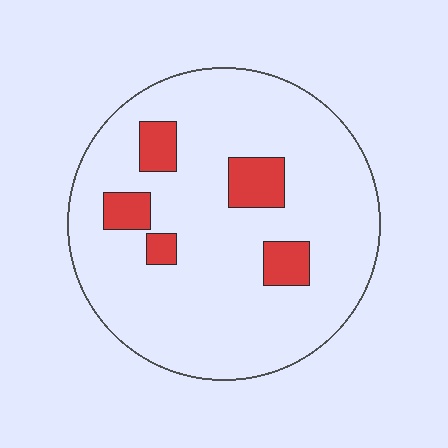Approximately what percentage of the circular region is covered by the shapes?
Approximately 15%.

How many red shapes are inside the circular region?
5.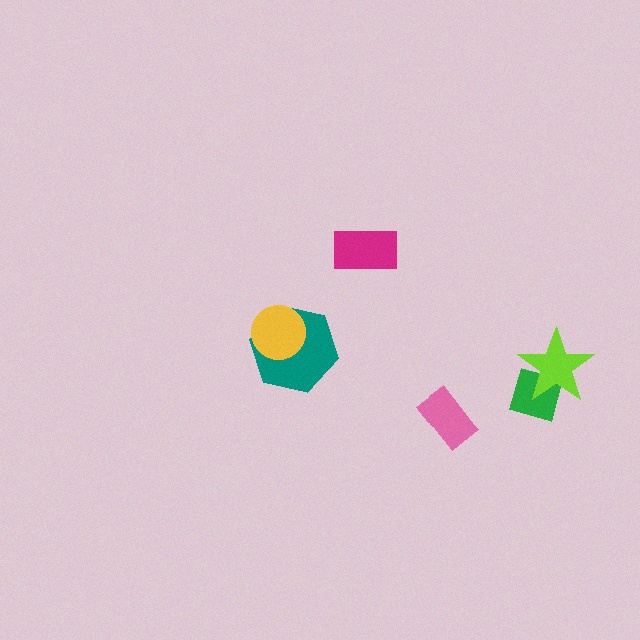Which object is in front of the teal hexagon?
The yellow circle is in front of the teal hexagon.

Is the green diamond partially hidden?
Yes, it is partially covered by another shape.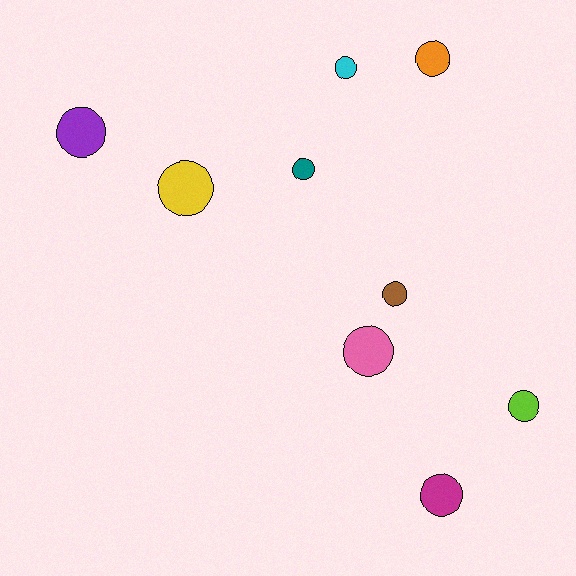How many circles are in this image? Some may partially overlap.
There are 9 circles.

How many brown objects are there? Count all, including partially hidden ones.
There is 1 brown object.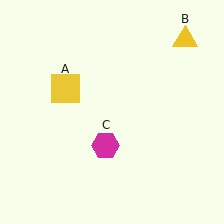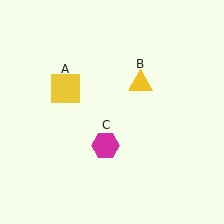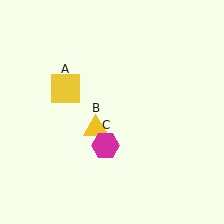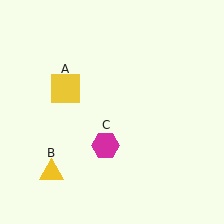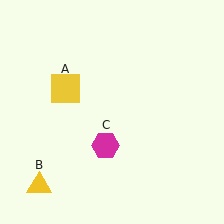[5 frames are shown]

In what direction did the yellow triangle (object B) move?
The yellow triangle (object B) moved down and to the left.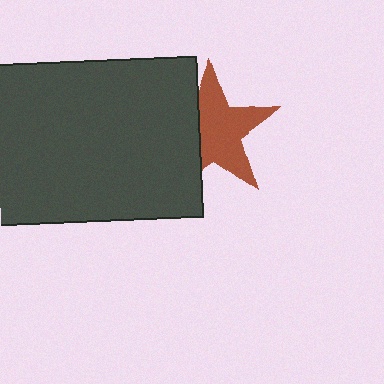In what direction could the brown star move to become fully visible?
The brown star could move right. That would shift it out from behind the dark gray rectangle entirely.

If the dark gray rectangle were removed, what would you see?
You would see the complete brown star.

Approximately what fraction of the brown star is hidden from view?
Roughly 34% of the brown star is hidden behind the dark gray rectangle.